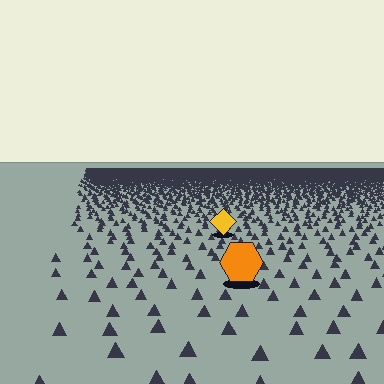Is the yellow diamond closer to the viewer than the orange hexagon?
No. The orange hexagon is closer — you can tell from the texture gradient: the ground texture is coarser near it.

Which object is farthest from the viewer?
The yellow diamond is farthest from the viewer. It appears smaller and the ground texture around it is denser.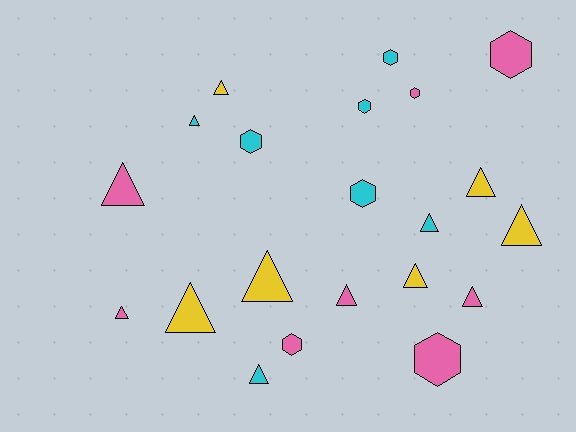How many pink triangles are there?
There are 4 pink triangles.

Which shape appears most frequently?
Triangle, with 13 objects.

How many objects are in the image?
There are 21 objects.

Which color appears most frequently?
Pink, with 8 objects.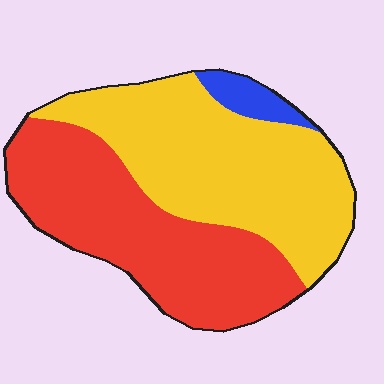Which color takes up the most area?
Yellow, at roughly 50%.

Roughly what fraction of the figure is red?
Red covers 45% of the figure.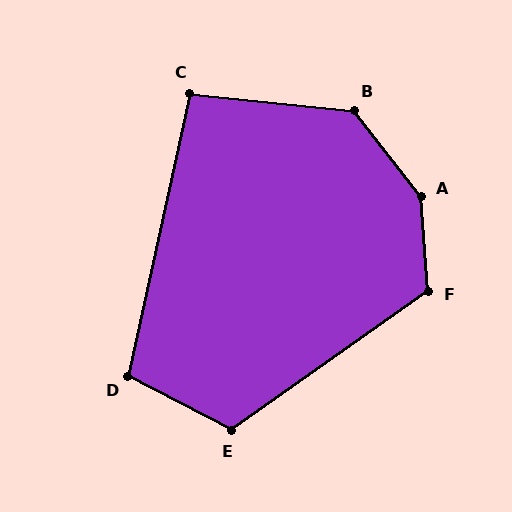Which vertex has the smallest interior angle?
C, at approximately 96 degrees.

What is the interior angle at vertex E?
Approximately 117 degrees (obtuse).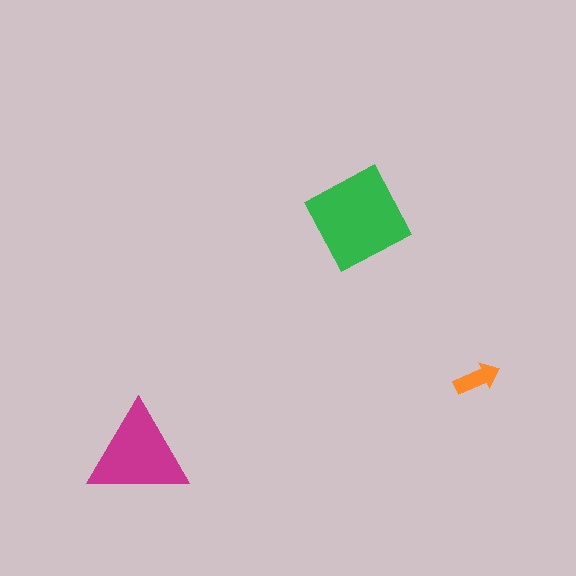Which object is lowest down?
The magenta triangle is bottommost.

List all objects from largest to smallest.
The green square, the magenta triangle, the orange arrow.